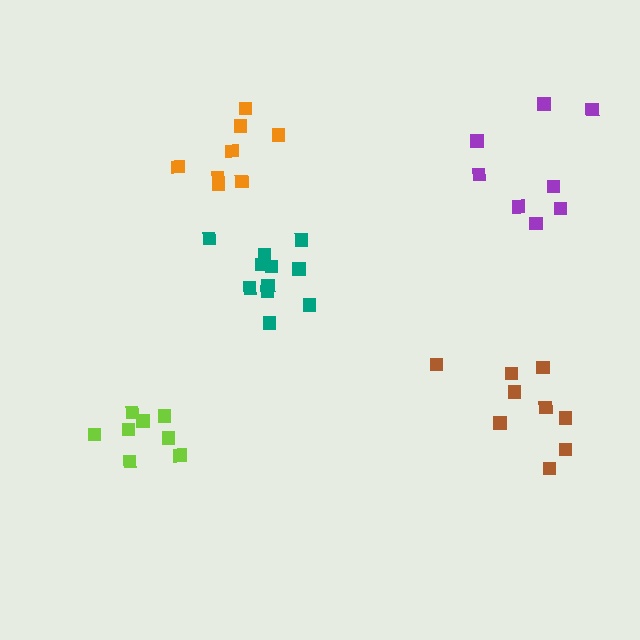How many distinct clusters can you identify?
There are 5 distinct clusters.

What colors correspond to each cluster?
The clusters are colored: teal, orange, lime, brown, purple.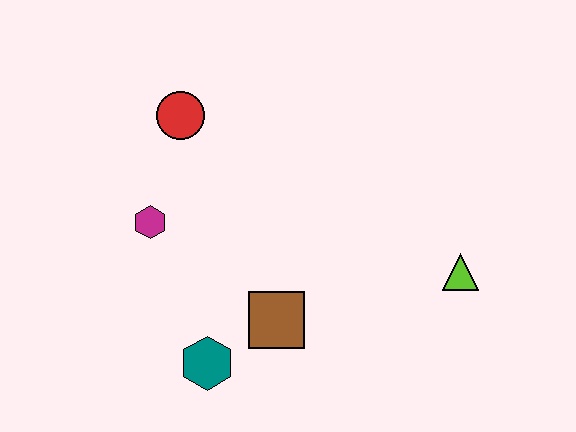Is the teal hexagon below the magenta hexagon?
Yes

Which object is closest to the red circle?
The magenta hexagon is closest to the red circle.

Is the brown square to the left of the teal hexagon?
No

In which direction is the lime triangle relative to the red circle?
The lime triangle is to the right of the red circle.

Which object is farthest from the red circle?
The lime triangle is farthest from the red circle.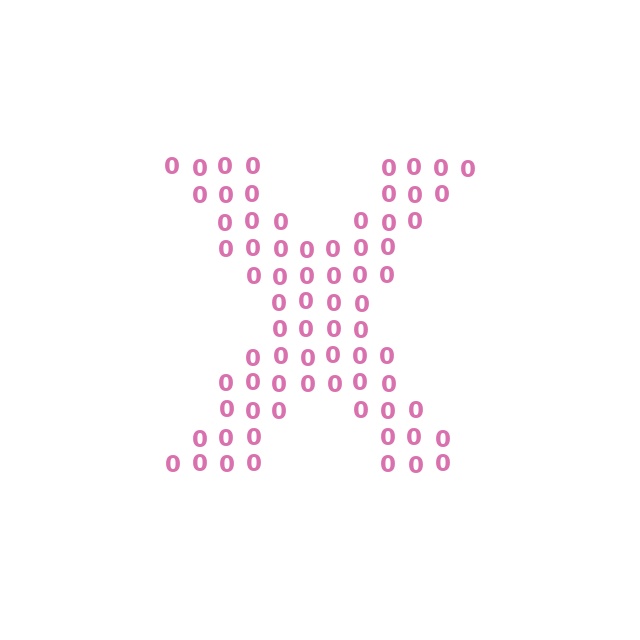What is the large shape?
The large shape is the letter X.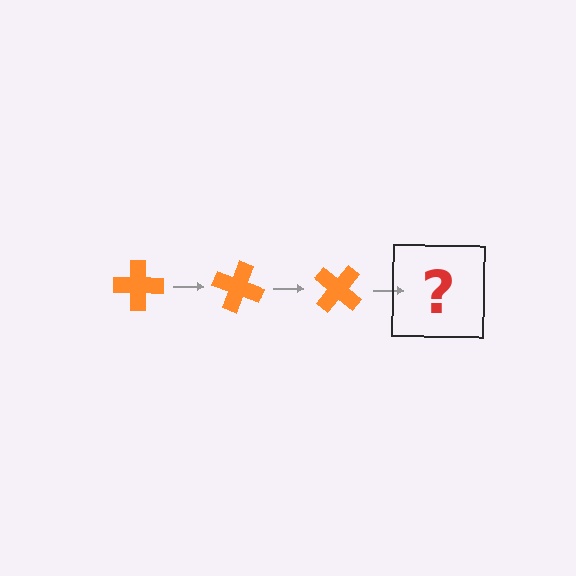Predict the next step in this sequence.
The next step is an orange cross rotated 60 degrees.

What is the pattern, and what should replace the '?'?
The pattern is that the cross rotates 20 degrees each step. The '?' should be an orange cross rotated 60 degrees.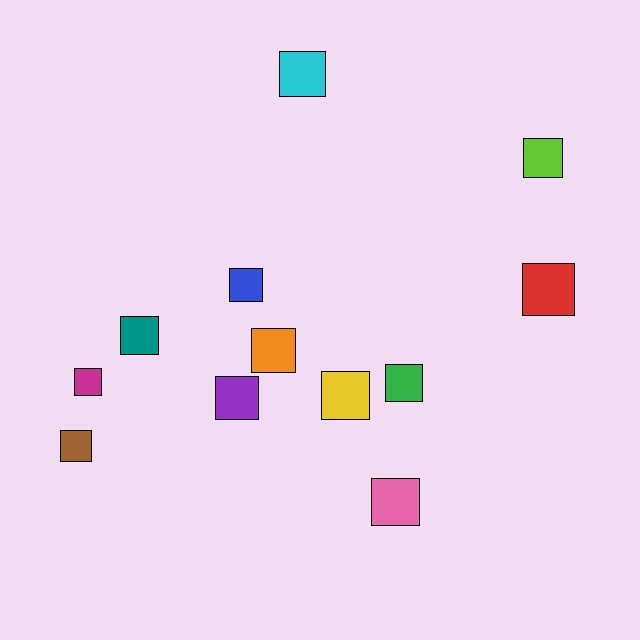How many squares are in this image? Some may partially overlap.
There are 12 squares.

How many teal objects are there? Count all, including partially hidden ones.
There is 1 teal object.